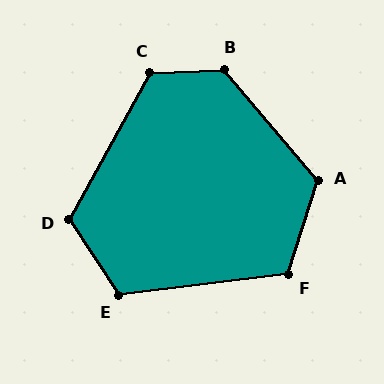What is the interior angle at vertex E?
Approximately 116 degrees (obtuse).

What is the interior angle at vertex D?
Approximately 118 degrees (obtuse).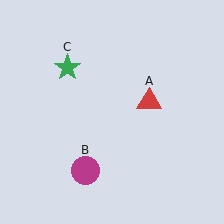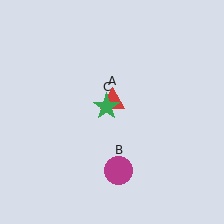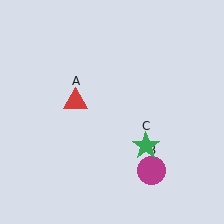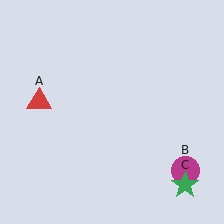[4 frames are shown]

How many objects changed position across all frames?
3 objects changed position: red triangle (object A), magenta circle (object B), green star (object C).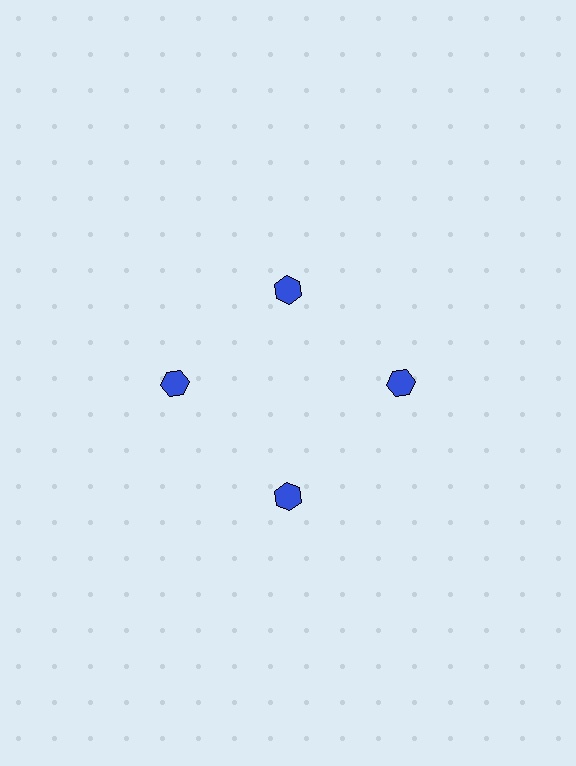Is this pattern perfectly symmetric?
No. The 4 blue hexagons are arranged in a ring, but one element near the 12 o'clock position is pulled inward toward the center, breaking the 4-fold rotational symmetry.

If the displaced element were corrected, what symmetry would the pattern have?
It would have 4-fold rotational symmetry — the pattern would map onto itself every 90 degrees.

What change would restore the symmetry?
The symmetry would be restored by moving it outward, back onto the ring so that all 4 hexagons sit at equal angles and equal distance from the center.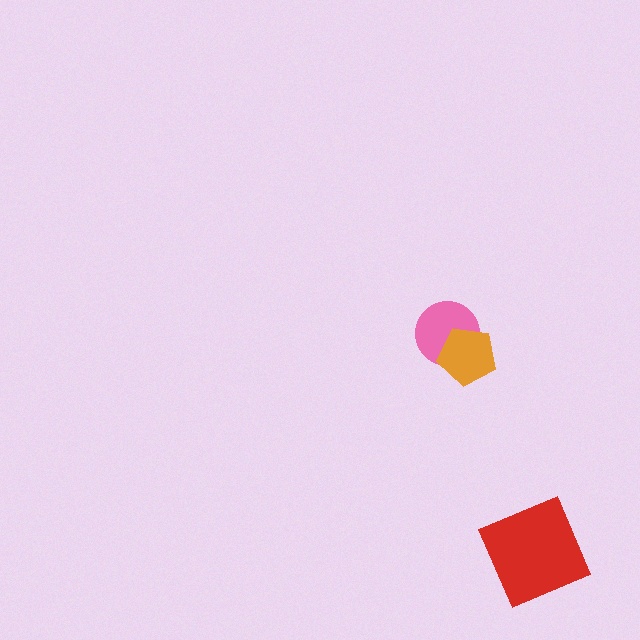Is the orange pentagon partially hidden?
No, no other shape covers it.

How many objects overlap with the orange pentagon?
1 object overlaps with the orange pentagon.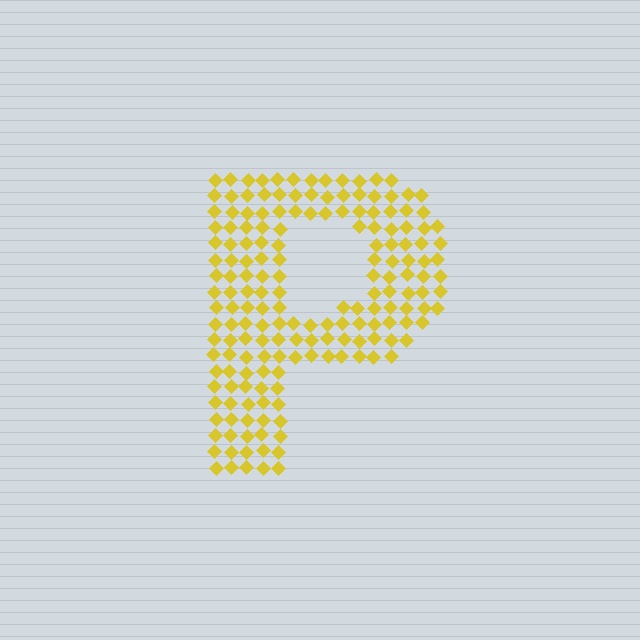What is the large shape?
The large shape is the letter P.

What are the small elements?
The small elements are diamonds.